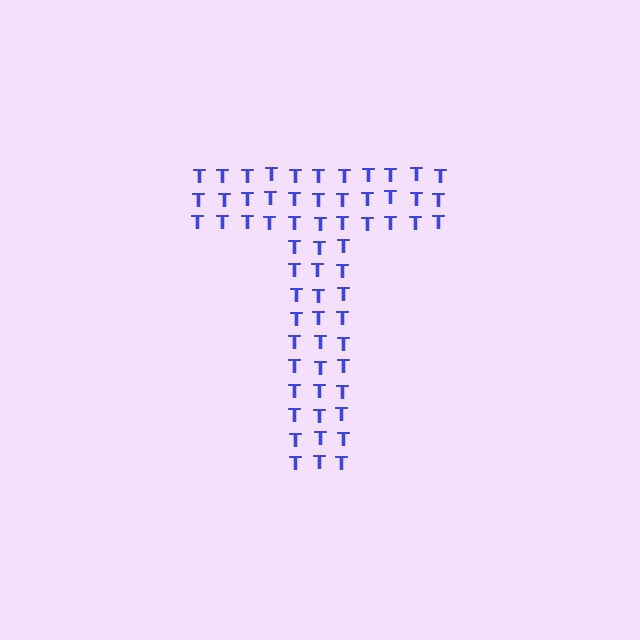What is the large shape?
The large shape is the letter T.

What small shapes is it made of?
It is made of small letter T's.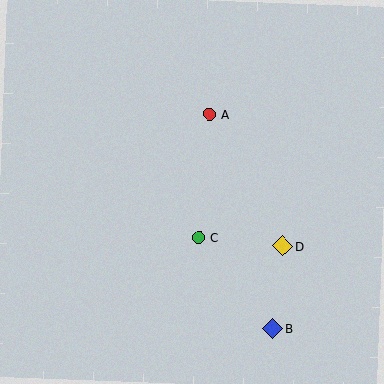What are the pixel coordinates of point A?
Point A is at (209, 115).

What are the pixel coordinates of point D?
Point D is at (283, 246).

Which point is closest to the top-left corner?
Point A is closest to the top-left corner.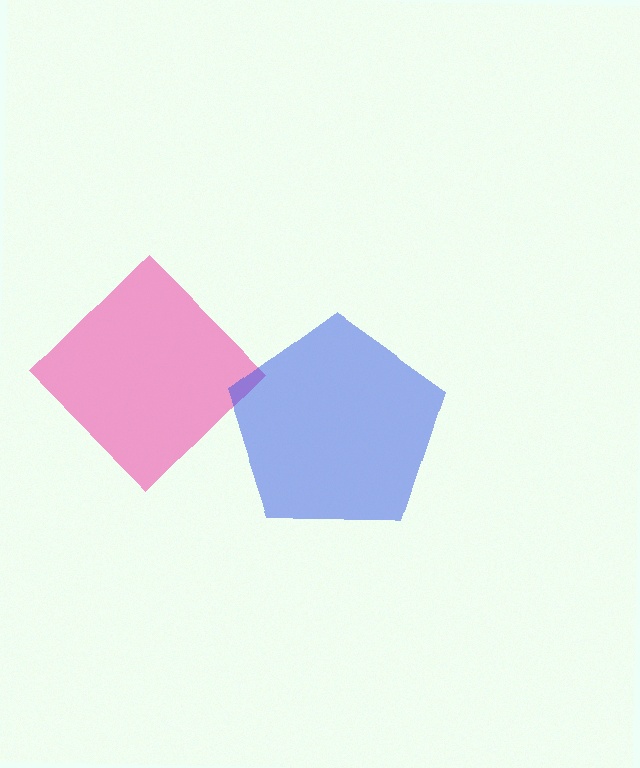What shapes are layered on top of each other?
The layered shapes are: a pink diamond, a blue pentagon.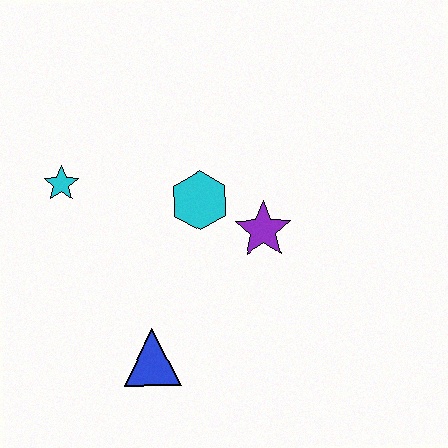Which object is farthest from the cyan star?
The purple star is farthest from the cyan star.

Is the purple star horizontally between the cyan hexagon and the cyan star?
No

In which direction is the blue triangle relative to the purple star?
The blue triangle is below the purple star.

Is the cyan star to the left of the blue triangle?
Yes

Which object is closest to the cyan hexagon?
The purple star is closest to the cyan hexagon.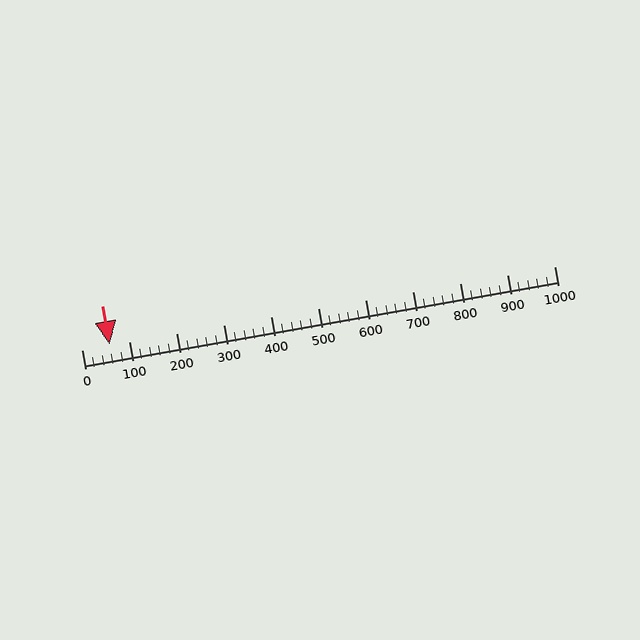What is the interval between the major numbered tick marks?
The major tick marks are spaced 100 units apart.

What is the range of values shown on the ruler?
The ruler shows values from 0 to 1000.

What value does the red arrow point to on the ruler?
The red arrow points to approximately 60.